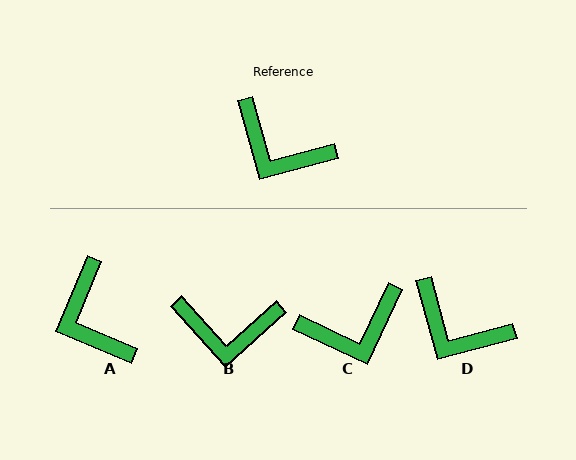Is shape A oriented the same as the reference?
No, it is off by about 38 degrees.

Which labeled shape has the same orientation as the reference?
D.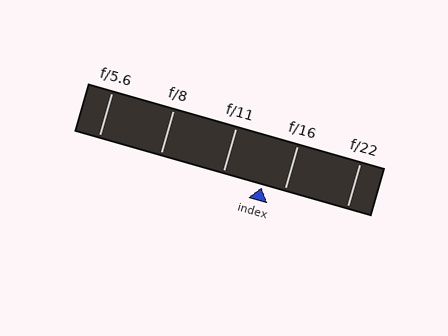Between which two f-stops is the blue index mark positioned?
The index mark is between f/11 and f/16.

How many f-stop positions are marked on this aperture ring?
There are 5 f-stop positions marked.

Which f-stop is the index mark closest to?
The index mark is closest to f/16.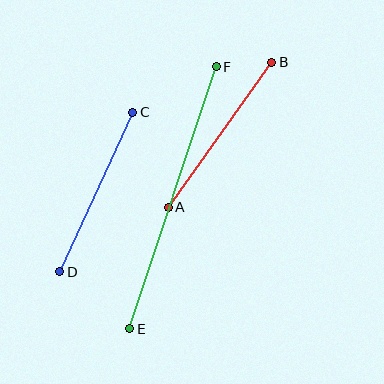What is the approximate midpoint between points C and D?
The midpoint is at approximately (96, 192) pixels.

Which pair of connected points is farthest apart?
Points E and F are farthest apart.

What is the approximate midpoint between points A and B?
The midpoint is at approximately (220, 135) pixels.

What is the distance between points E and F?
The distance is approximately 276 pixels.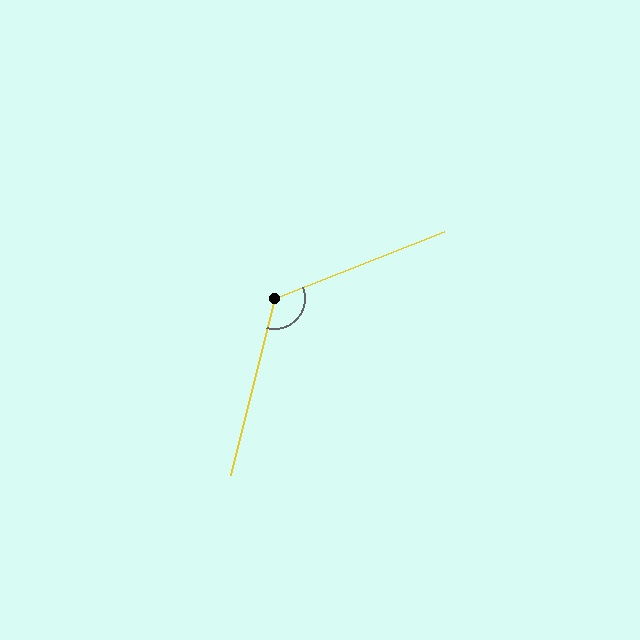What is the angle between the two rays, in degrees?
Approximately 125 degrees.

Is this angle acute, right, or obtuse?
It is obtuse.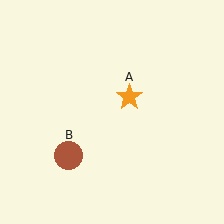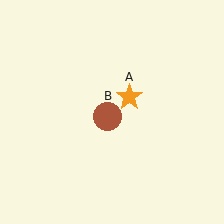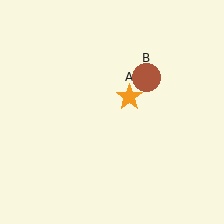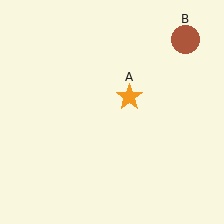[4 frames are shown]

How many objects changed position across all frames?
1 object changed position: brown circle (object B).